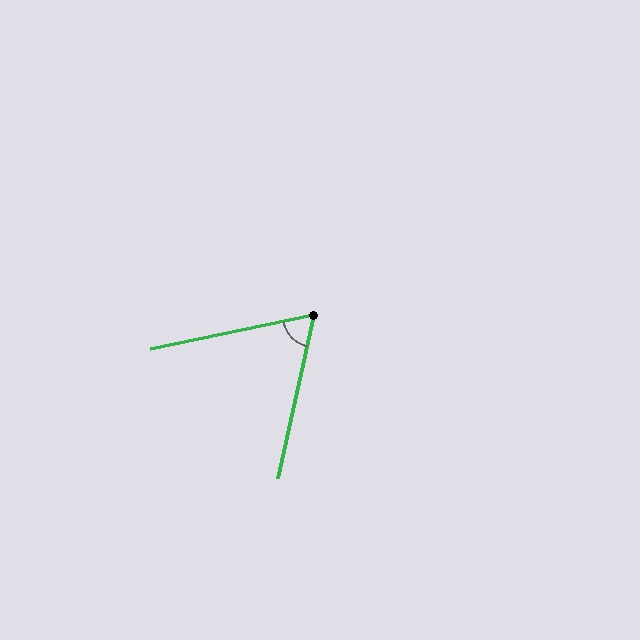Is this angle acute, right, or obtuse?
It is acute.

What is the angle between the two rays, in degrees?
Approximately 66 degrees.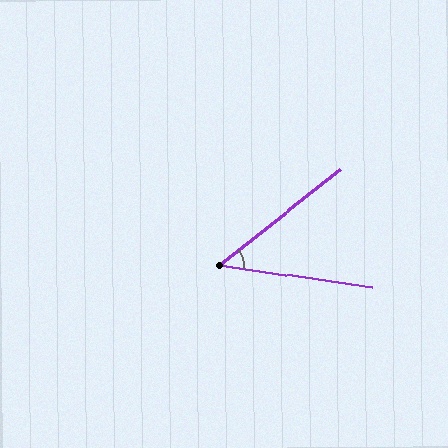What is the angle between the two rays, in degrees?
Approximately 47 degrees.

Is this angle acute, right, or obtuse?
It is acute.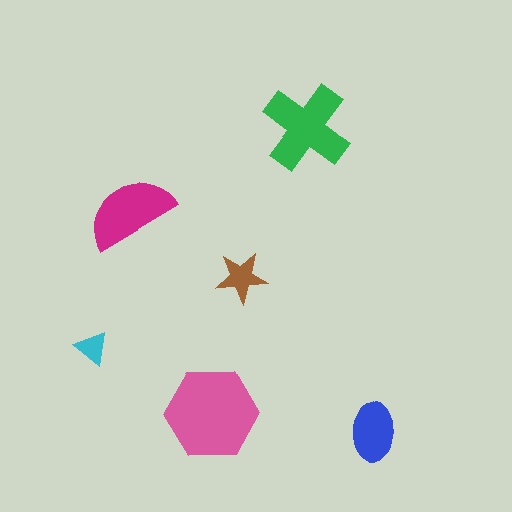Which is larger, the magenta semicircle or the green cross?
The green cross.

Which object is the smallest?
The cyan triangle.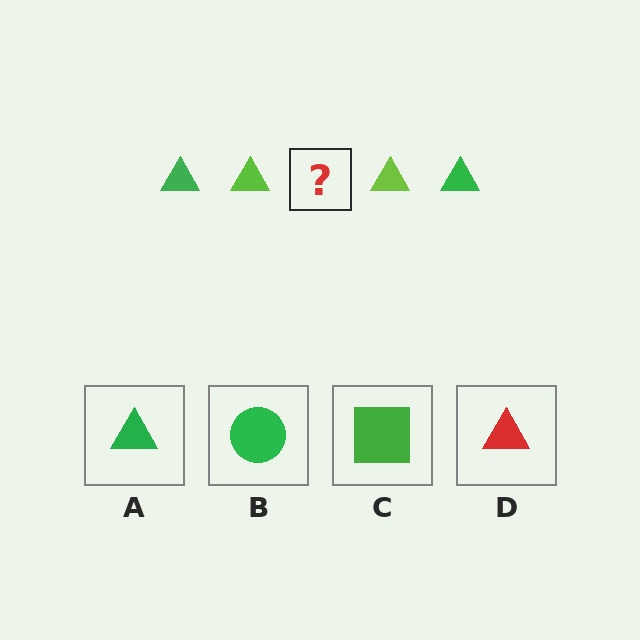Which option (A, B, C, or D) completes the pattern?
A.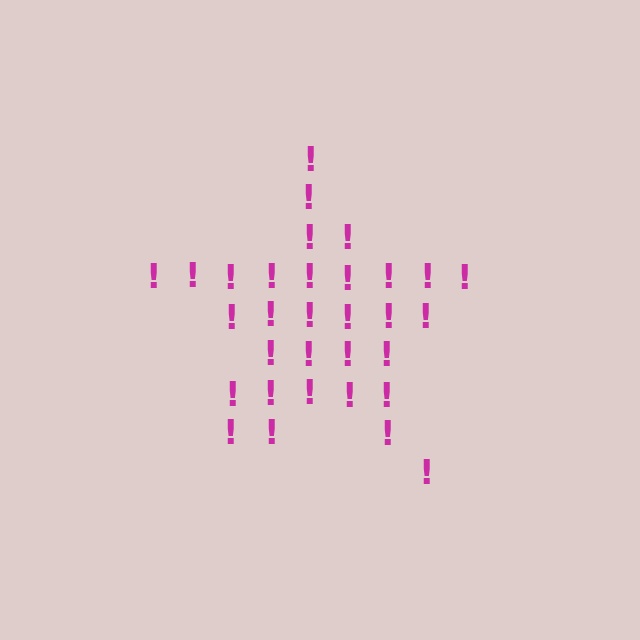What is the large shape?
The large shape is a star.